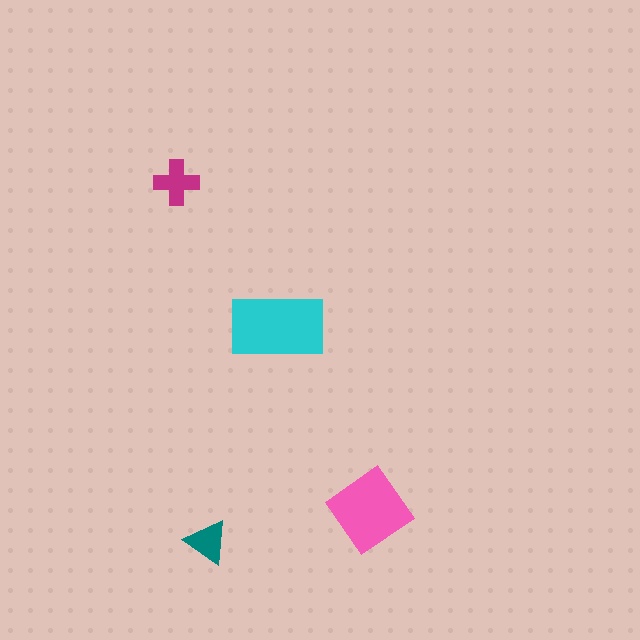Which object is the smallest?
The teal triangle.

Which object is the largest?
The cyan rectangle.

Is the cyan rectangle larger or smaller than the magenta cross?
Larger.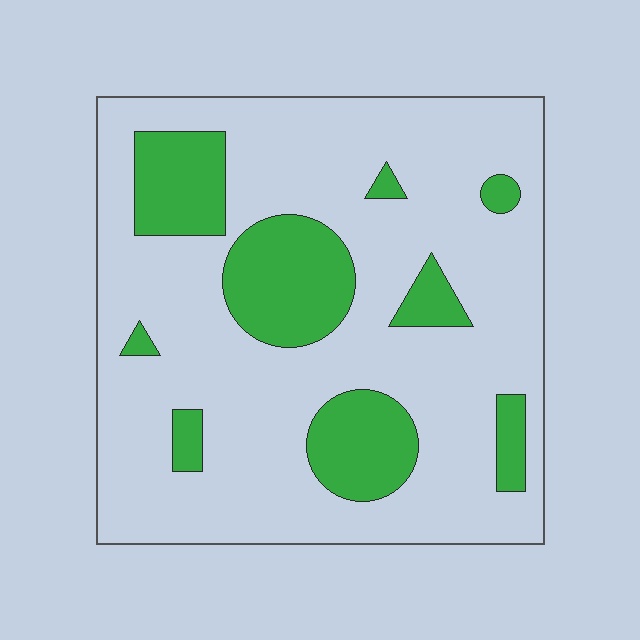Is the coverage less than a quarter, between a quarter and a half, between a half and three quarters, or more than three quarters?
Less than a quarter.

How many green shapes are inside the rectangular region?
9.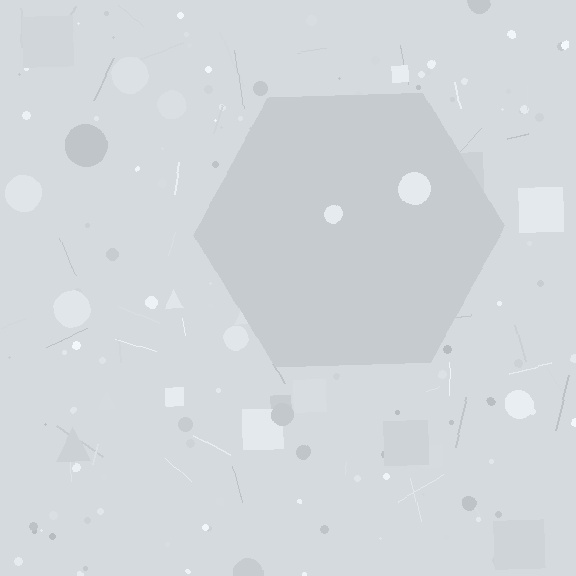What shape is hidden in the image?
A hexagon is hidden in the image.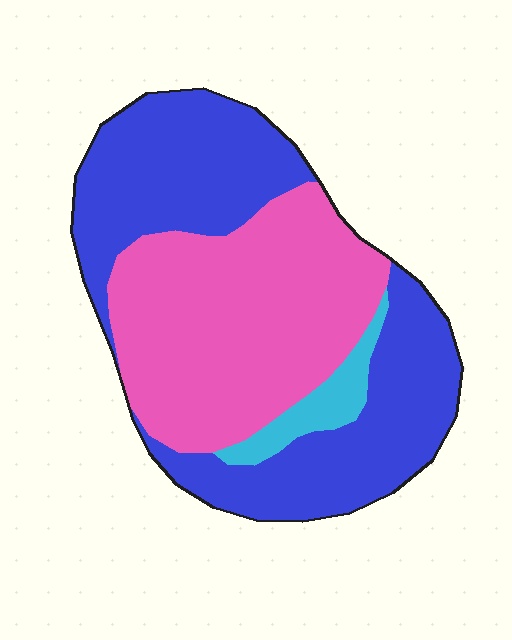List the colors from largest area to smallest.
From largest to smallest: blue, pink, cyan.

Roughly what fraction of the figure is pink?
Pink takes up between a third and a half of the figure.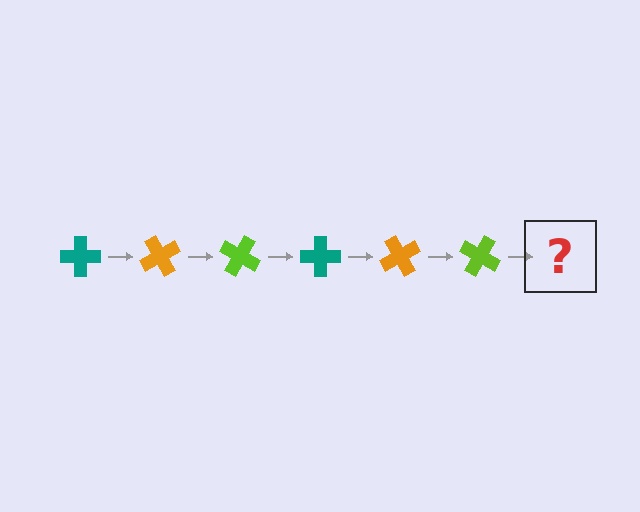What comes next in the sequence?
The next element should be a teal cross, rotated 360 degrees from the start.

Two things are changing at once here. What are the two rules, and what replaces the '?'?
The two rules are that it rotates 60 degrees each step and the color cycles through teal, orange, and lime. The '?' should be a teal cross, rotated 360 degrees from the start.